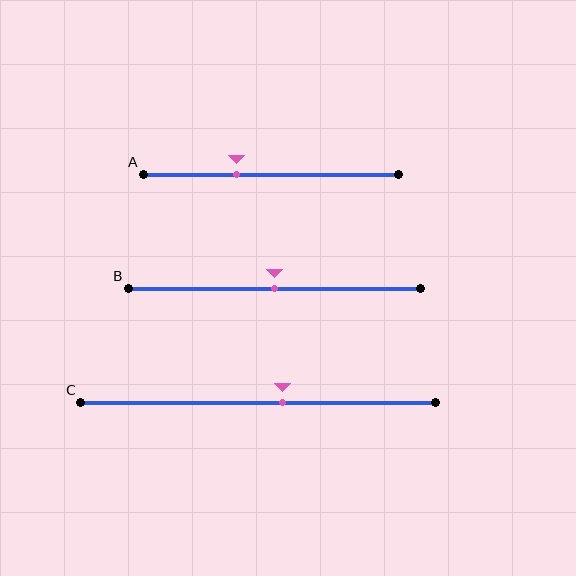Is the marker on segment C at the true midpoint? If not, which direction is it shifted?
No, the marker on segment C is shifted to the right by about 7% of the segment length.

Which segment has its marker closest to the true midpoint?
Segment B has its marker closest to the true midpoint.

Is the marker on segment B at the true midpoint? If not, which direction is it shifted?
Yes, the marker on segment B is at the true midpoint.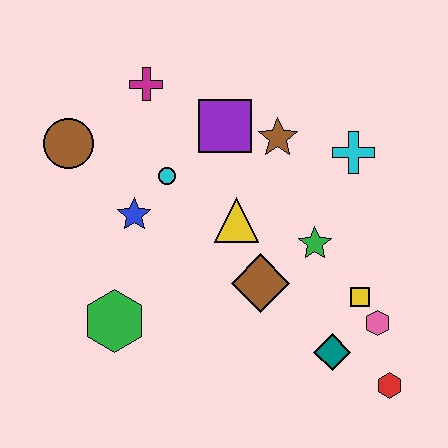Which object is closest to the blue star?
The cyan circle is closest to the blue star.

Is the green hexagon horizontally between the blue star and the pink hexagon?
No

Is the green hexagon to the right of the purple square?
No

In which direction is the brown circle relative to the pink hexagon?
The brown circle is to the left of the pink hexagon.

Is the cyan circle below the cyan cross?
Yes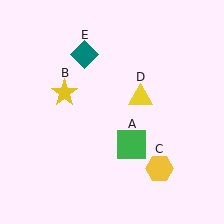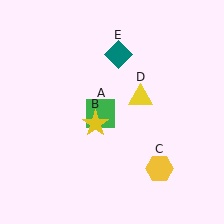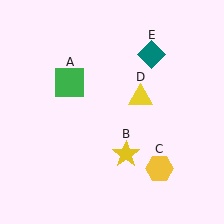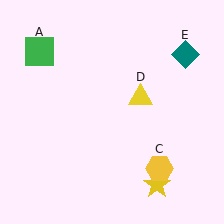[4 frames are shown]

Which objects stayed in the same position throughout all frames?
Yellow hexagon (object C) and yellow triangle (object D) remained stationary.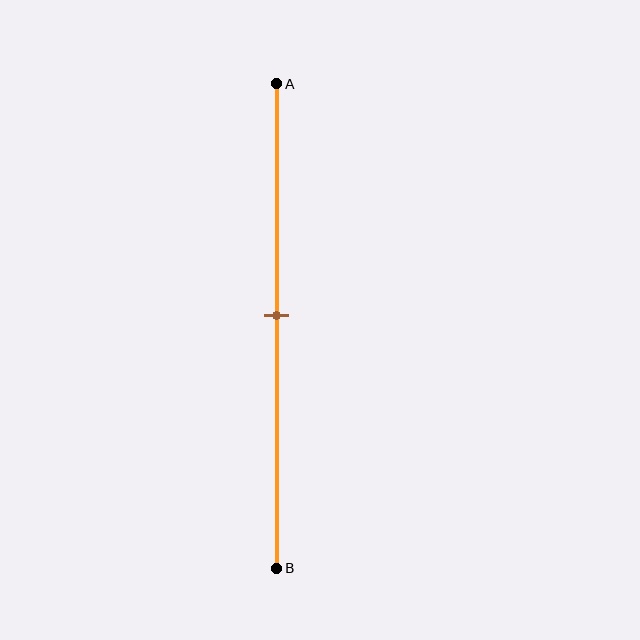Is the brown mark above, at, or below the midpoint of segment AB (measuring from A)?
The brown mark is approximately at the midpoint of segment AB.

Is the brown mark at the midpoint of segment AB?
Yes, the mark is approximately at the midpoint.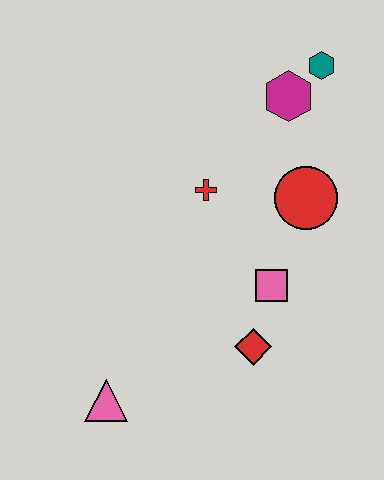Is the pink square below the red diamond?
No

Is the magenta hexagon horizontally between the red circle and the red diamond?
Yes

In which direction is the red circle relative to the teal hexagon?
The red circle is below the teal hexagon.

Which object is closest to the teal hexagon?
The magenta hexagon is closest to the teal hexagon.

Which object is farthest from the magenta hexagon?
The pink triangle is farthest from the magenta hexagon.